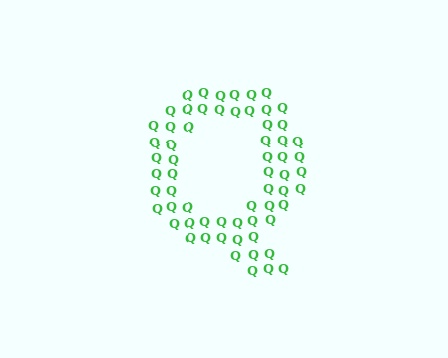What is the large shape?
The large shape is the letter Q.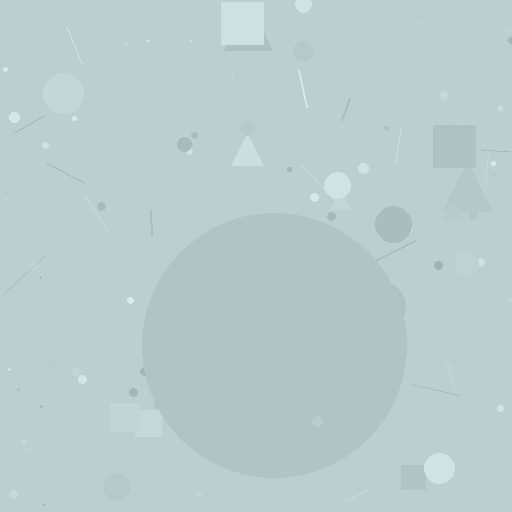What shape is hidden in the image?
A circle is hidden in the image.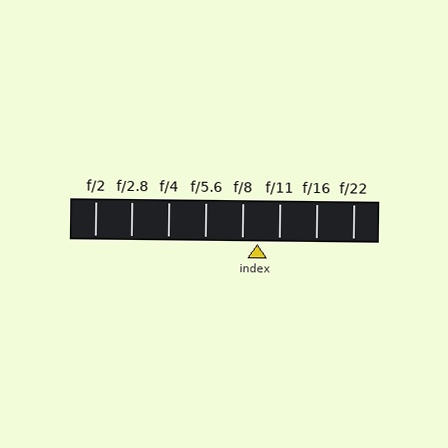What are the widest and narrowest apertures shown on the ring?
The widest aperture shown is f/2 and the narrowest is f/22.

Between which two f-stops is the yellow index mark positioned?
The index mark is between f/8 and f/11.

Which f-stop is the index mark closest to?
The index mark is closest to f/8.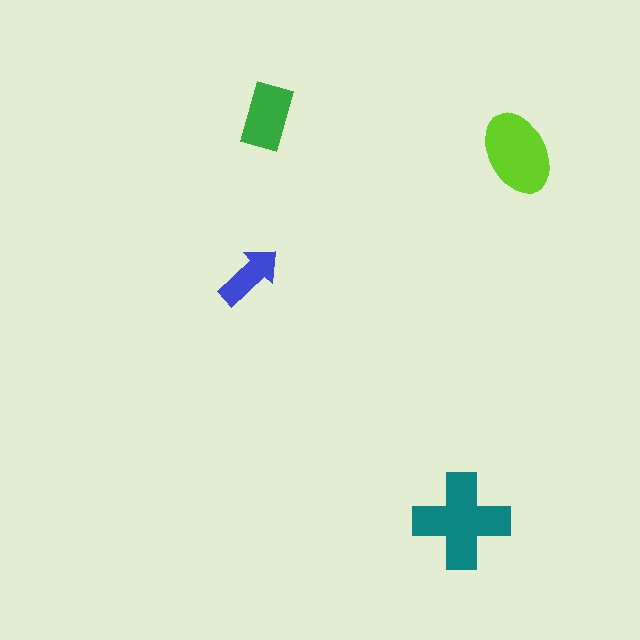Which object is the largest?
The teal cross.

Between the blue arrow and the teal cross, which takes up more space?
The teal cross.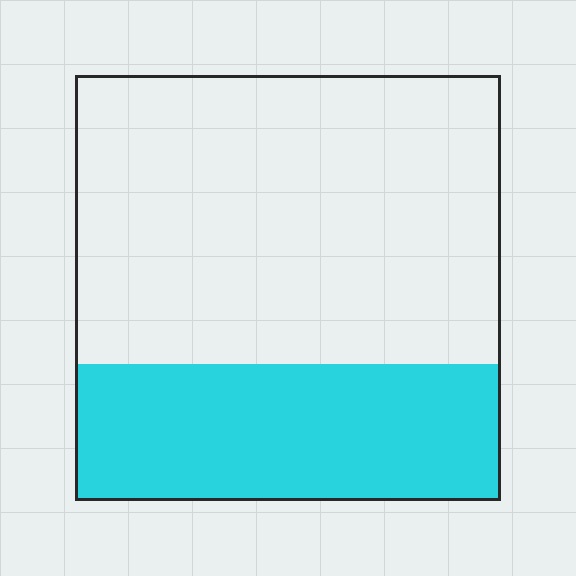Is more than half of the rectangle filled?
No.